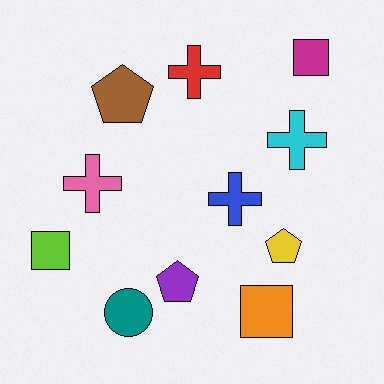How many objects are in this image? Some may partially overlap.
There are 11 objects.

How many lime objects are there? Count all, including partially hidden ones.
There is 1 lime object.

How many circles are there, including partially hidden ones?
There is 1 circle.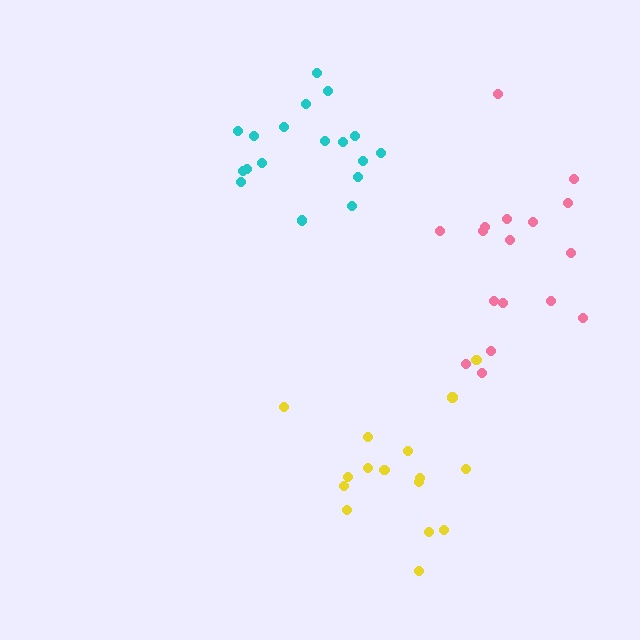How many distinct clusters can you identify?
There are 3 distinct clusters.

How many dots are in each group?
Group 1: 17 dots, Group 2: 16 dots, Group 3: 18 dots (51 total).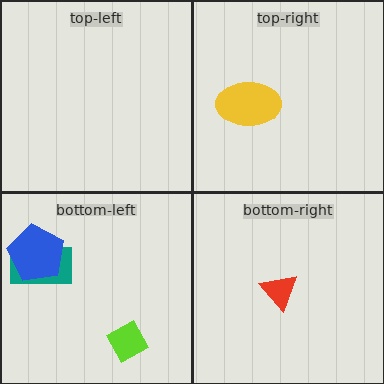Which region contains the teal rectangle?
The bottom-left region.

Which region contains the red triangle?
The bottom-right region.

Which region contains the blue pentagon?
The bottom-left region.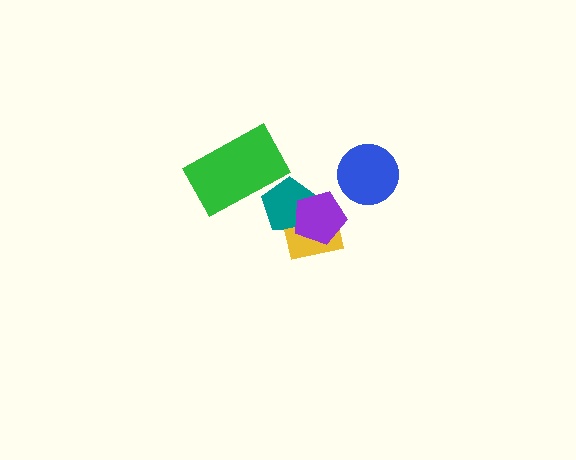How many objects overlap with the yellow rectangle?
2 objects overlap with the yellow rectangle.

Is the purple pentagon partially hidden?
No, no other shape covers it.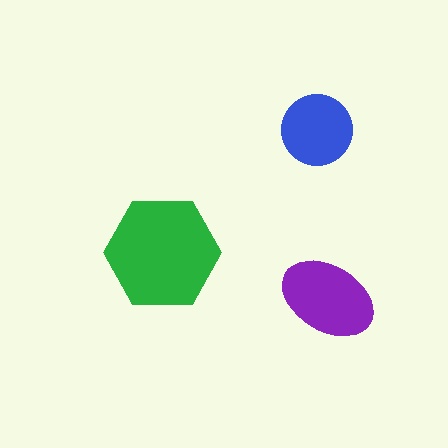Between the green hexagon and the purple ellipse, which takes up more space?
The green hexagon.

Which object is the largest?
The green hexagon.